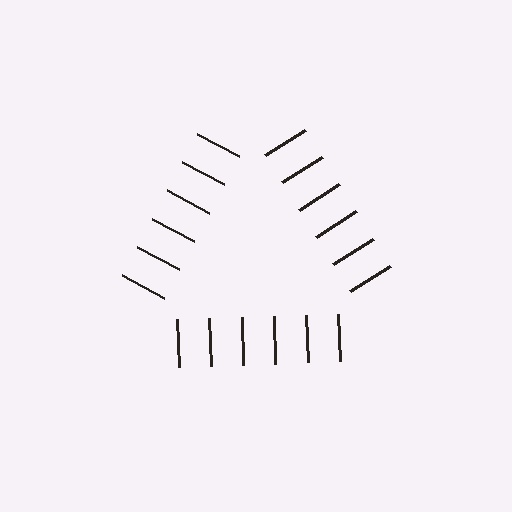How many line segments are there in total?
18 — 6 along each of the 3 edges.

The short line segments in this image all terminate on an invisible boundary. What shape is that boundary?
An illusory triangle — the line segments terminate on its edges but no continuous stroke is drawn.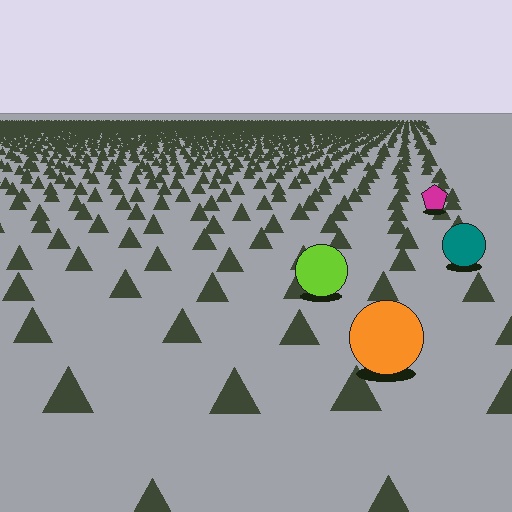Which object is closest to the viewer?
The orange circle is closest. The texture marks near it are larger and more spread out.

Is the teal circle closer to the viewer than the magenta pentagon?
Yes. The teal circle is closer — you can tell from the texture gradient: the ground texture is coarser near it.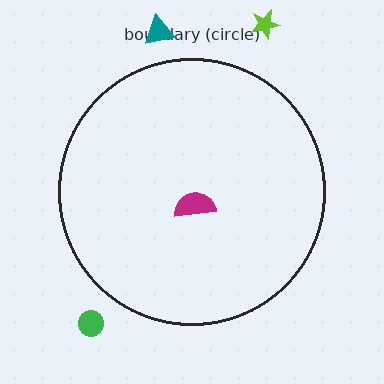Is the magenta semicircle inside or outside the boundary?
Inside.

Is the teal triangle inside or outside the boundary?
Outside.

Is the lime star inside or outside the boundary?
Outside.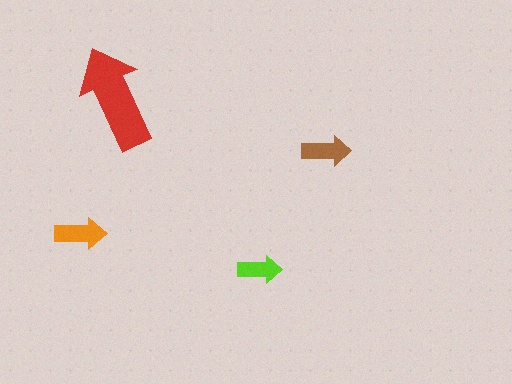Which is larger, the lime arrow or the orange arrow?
The orange one.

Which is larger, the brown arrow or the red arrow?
The red one.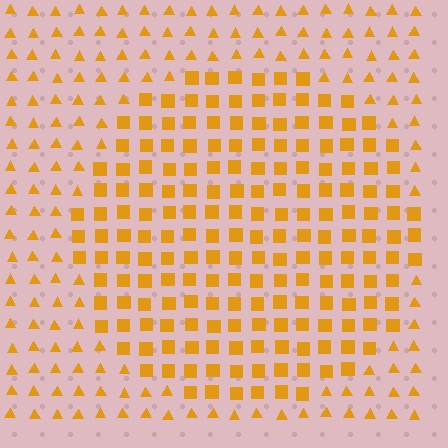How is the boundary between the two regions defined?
The boundary is defined by a change in element shape: squares inside vs. triangles outside. All elements share the same color and spacing.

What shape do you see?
I see a circle.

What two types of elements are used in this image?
The image uses squares inside the circle region and triangles outside it.